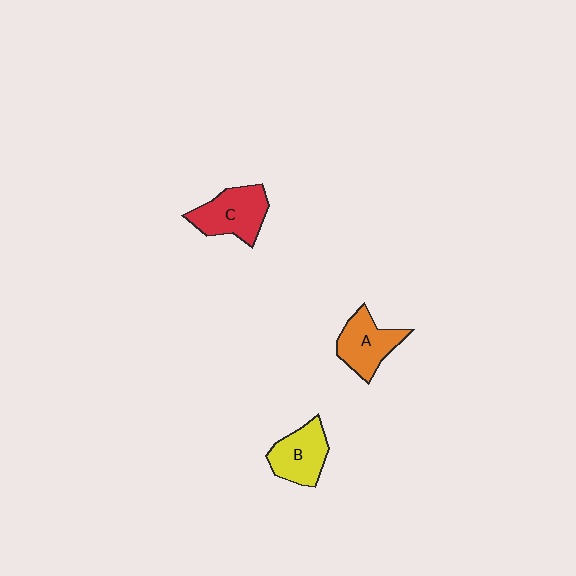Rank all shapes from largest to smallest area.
From largest to smallest: C (red), A (orange), B (yellow).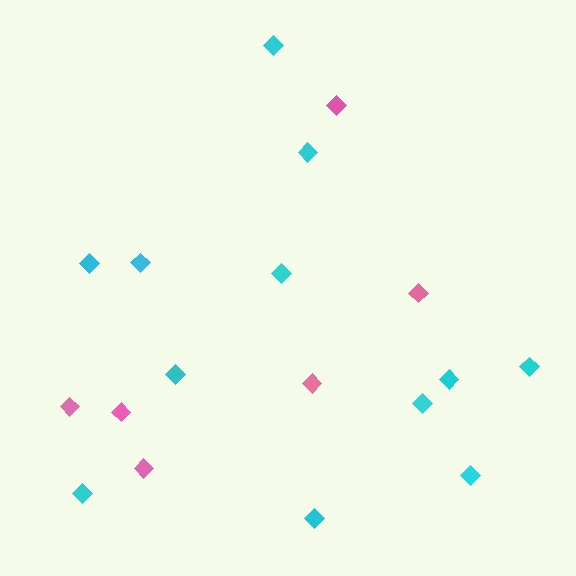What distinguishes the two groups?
There are 2 groups: one group of pink diamonds (6) and one group of cyan diamonds (12).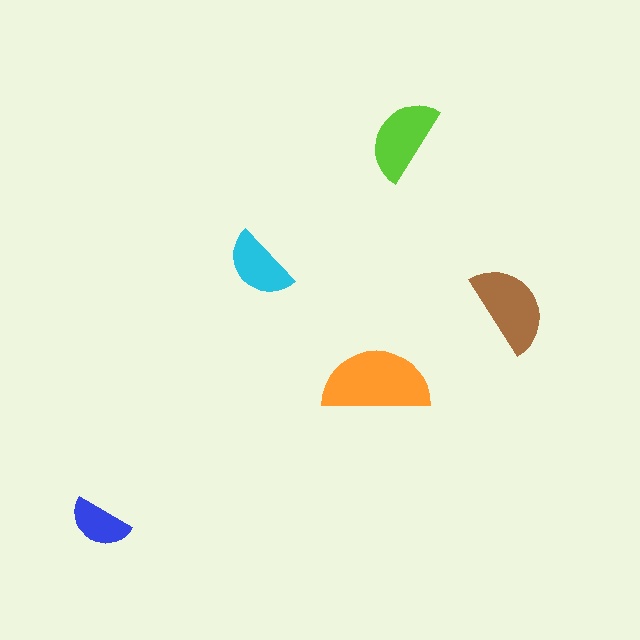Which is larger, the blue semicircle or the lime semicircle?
The lime one.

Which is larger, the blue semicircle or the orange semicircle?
The orange one.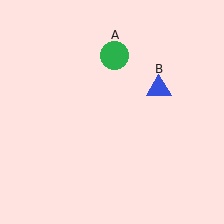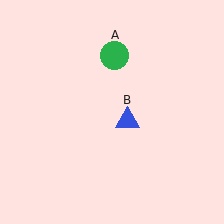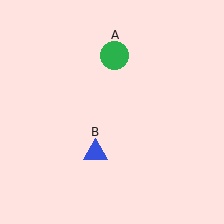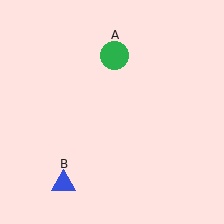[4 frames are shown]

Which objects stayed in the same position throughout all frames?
Green circle (object A) remained stationary.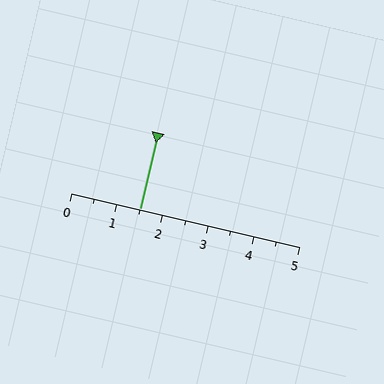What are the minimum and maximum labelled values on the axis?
The axis runs from 0 to 5.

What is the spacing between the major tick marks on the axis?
The major ticks are spaced 1 apart.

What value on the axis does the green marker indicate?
The marker indicates approximately 1.5.